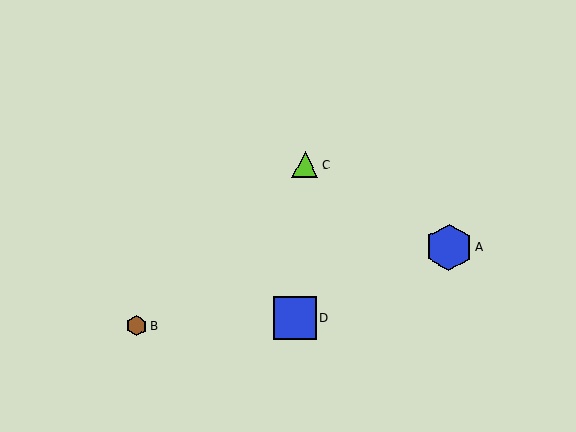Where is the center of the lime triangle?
The center of the lime triangle is at (305, 165).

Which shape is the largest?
The blue hexagon (labeled A) is the largest.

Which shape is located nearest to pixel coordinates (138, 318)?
The brown hexagon (labeled B) at (137, 326) is nearest to that location.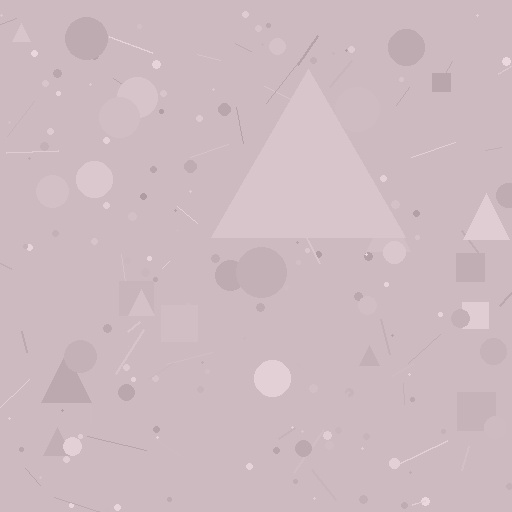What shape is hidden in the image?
A triangle is hidden in the image.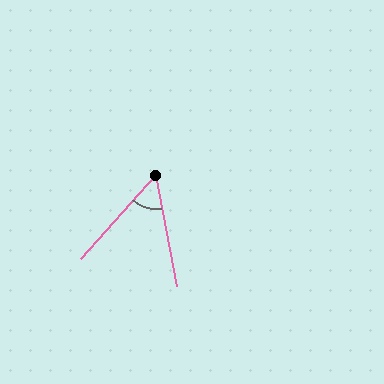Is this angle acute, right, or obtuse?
It is acute.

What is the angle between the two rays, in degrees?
Approximately 52 degrees.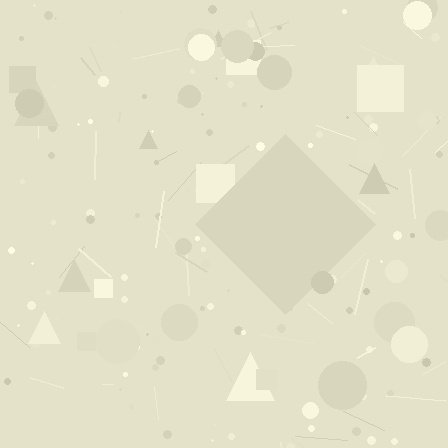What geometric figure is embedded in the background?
A diamond is embedded in the background.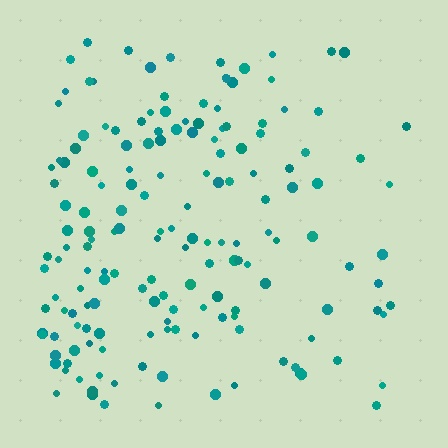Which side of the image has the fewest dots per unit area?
The right.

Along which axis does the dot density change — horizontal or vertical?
Horizontal.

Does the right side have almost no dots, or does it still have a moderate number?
Still a moderate number, just noticeably fewer than the left.